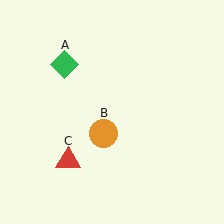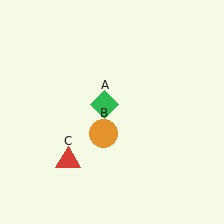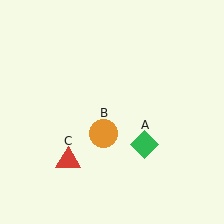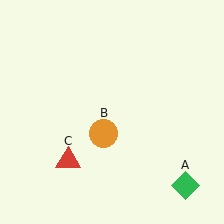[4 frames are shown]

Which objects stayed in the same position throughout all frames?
Orange circle (object B) and red triangle (object C) remained stationary.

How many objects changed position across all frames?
1 object changed position: green diamond (object A).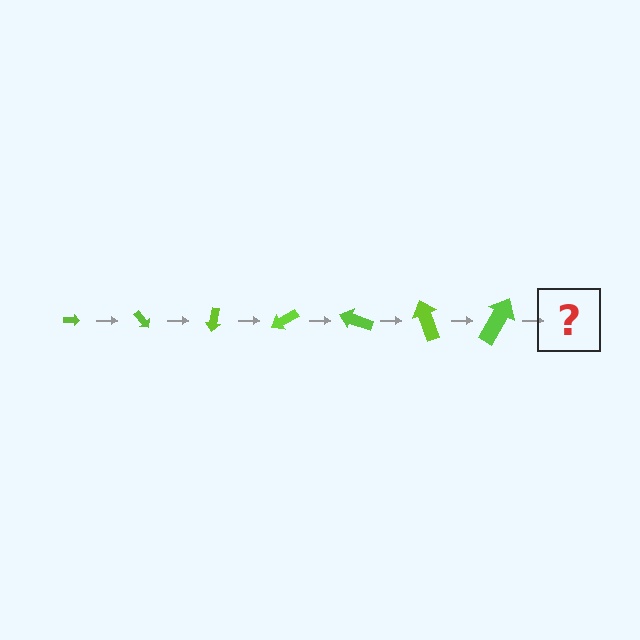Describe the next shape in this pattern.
It should be an arrow, larger than the previous one and rotated 350 degrees from the start.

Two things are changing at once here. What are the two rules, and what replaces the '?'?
The two rules are that the arrow grows larger each step and it rotates 50 degrees each step. The '?' should be an arrow, larger than the previous one and rotated 350 degrees from the start.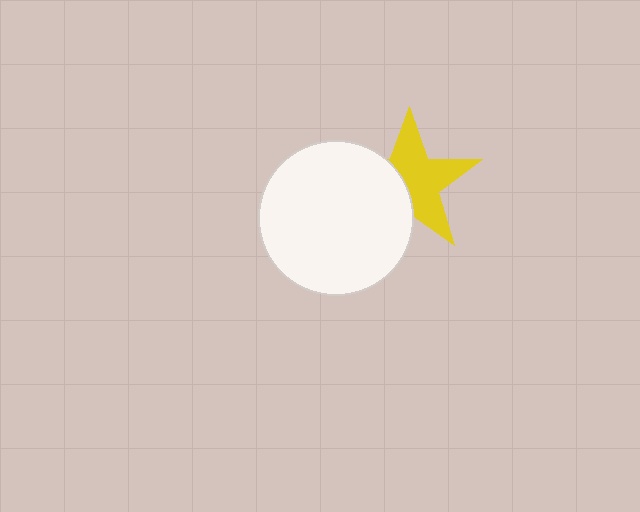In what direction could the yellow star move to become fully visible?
The yellow star could move right. That would shift it out from behind the white circle entirely.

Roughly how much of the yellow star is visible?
About half of it is visible (roughly 60%).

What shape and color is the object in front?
The object in front is a white circle.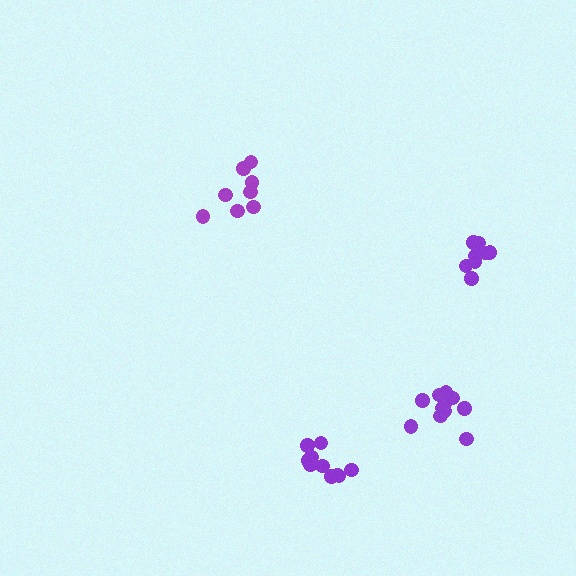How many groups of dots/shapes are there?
There are 4 groups.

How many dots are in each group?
Group 1: 8 dots, Group 2: 10 dots, Group 3: 12 dots, Group 4: 8 dots (38 total).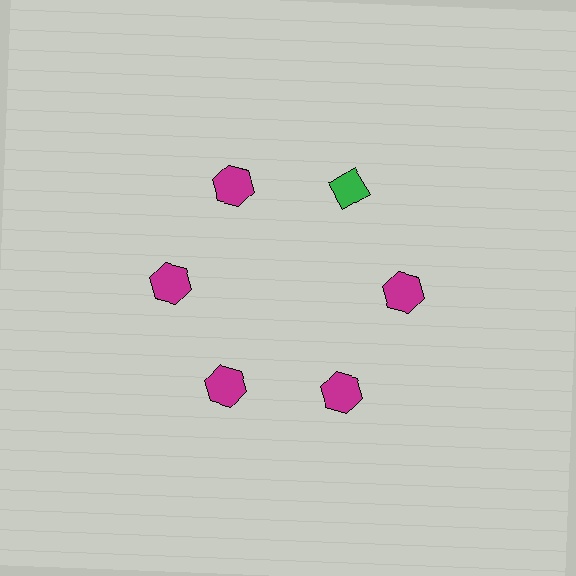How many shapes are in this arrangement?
There are 6 shapes arranged in a ring pattern.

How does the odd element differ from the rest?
It differs in both color (green instead of magenta) and shape (diamond instead of hexagon).